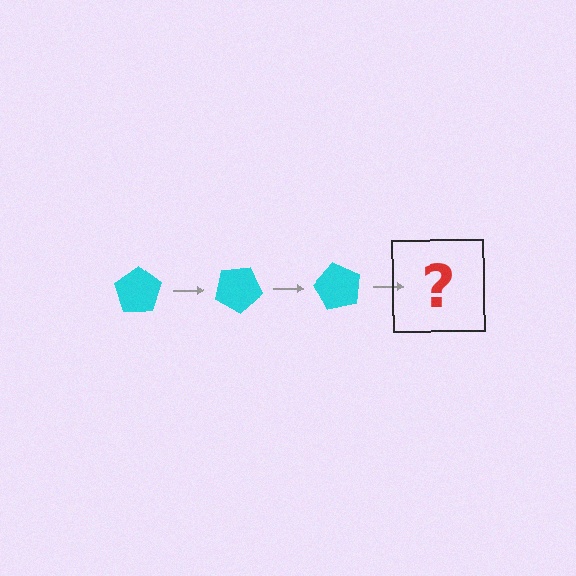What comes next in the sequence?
The next element should be a cyan pentagon rotated 90 degrees.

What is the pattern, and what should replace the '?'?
The pattern is that the pentagon rotates 30 degrees each step. The '?' should be a cyan pentagon rotated 90 degrees.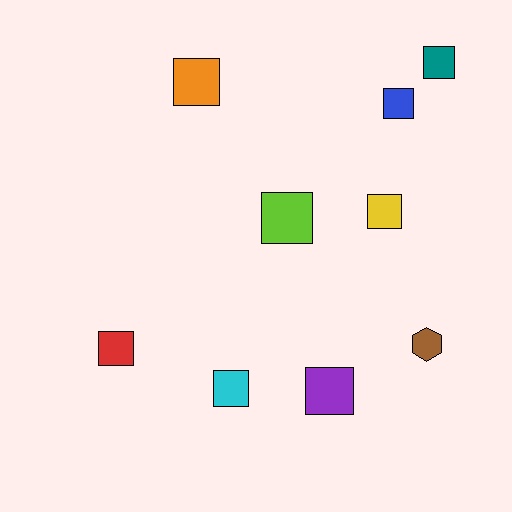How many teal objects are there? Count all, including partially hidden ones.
There is 1 teal object.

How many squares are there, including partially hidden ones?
There are 8 squares.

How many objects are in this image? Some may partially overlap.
There are 9 objects.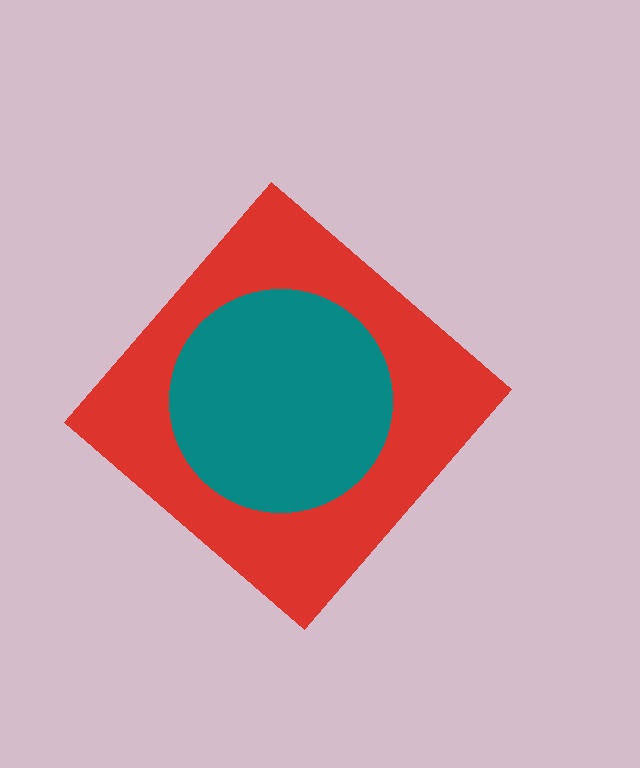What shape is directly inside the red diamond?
The teal circle.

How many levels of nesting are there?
2.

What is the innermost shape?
The teal circle.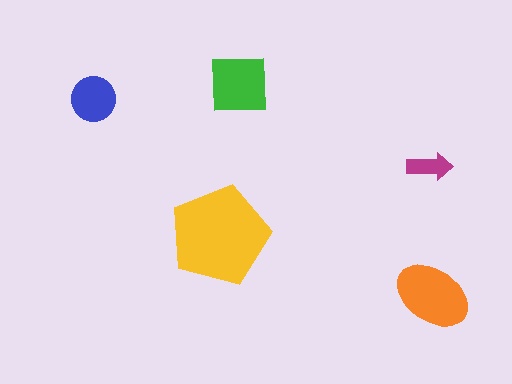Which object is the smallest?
The magenta arrow.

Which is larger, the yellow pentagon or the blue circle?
The yellow pentagon.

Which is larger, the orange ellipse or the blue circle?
The orange ellipse.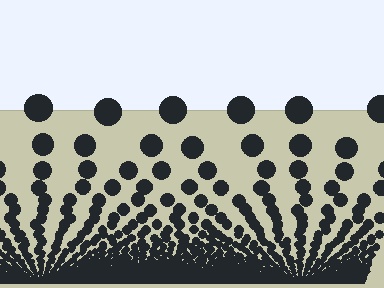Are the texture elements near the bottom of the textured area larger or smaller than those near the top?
Smaller. The gradient is inverted — elements near the bottom are smaller and denser.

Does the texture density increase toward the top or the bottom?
Density increases toward the bottom.